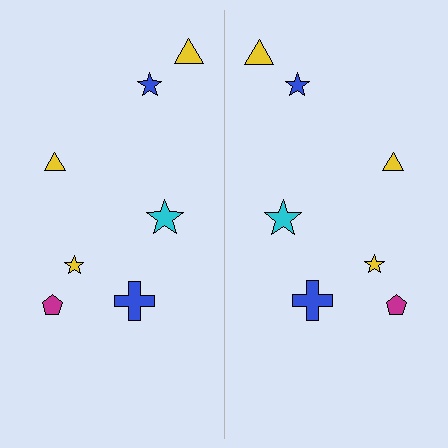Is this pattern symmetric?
Yes, this pattern has bilateral (reflection) symmetry.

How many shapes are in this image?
There are 14 shapes in this image.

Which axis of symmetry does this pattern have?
The pattern has a vertical axis of symmetry running through the center of the image.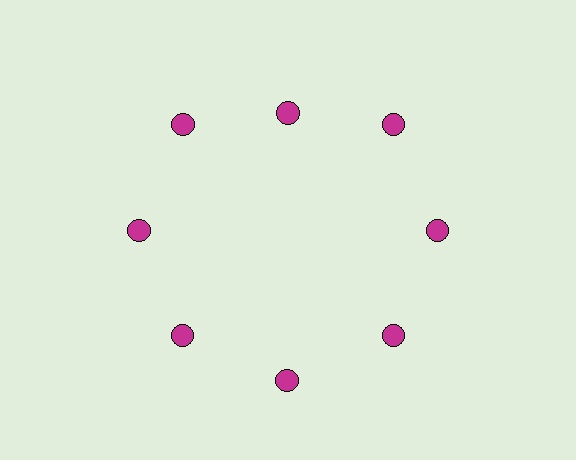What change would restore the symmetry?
The symmetry would be restored by moving it outward, back onto the ring so that all 8 circles sit at equal angles and equal distance from the center.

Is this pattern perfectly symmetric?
No. The 8 magenta circles are arranged in a ring, but one element near the 12 o'clock position is pulled inward toward the center, breaking the 8-fold rotational symmetry.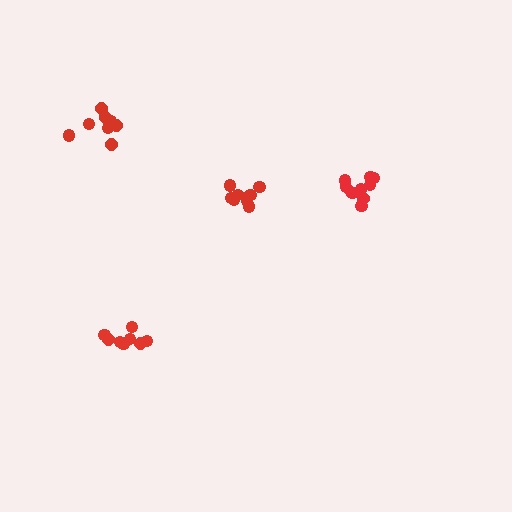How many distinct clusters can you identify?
There are 4 distinct clusters.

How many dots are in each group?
Group 1: 9 dots, Group 2: 8 dots, Group 3: 10 dots, Group 4: 8 dots (35 total).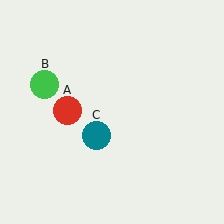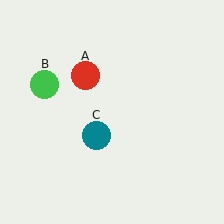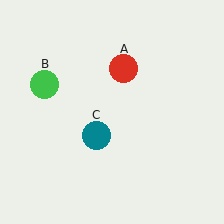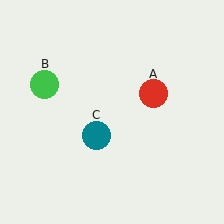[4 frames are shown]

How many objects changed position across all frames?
1 object changed position: red circle (object A).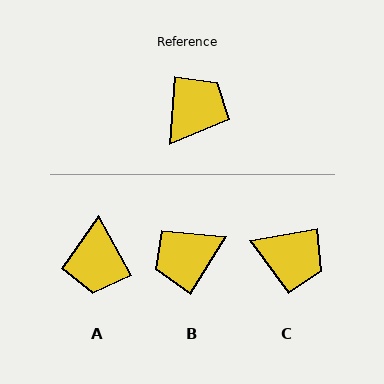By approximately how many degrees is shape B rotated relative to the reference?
Approximately 153 degrees counter-clockwise.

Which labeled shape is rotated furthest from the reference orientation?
B, about 153 degrees away.